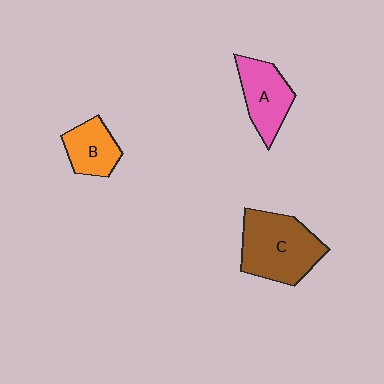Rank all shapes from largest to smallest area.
From largest to smallest: C (brown), A (pink), B (orange).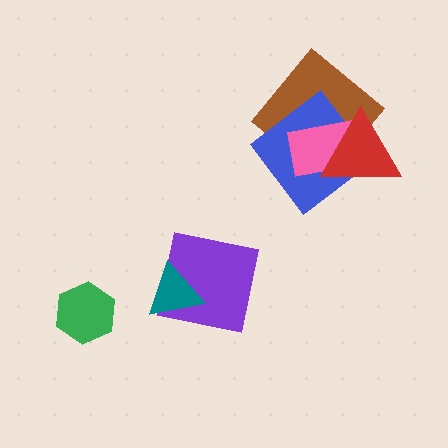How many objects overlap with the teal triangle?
1 object overlaps with the teal triangle.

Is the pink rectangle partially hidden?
Yes, it is partially covered by another shape.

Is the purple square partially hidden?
Yes, it is partially covered by another shape.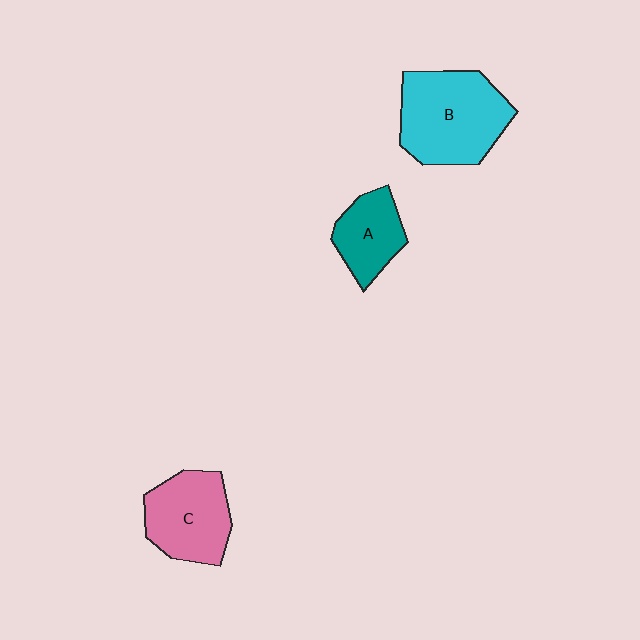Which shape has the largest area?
Shape B (cyan).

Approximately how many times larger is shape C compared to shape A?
Approximately 1.4 times.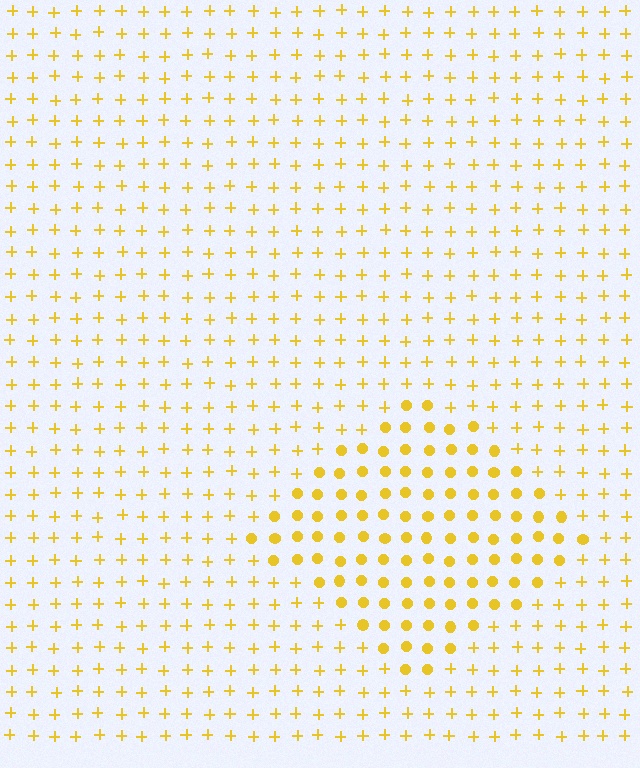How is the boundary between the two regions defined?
The boundary is defined by a change in element shape: circles inside vs. plus signs outside. All elements share the same color and spacing.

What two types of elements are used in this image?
The image uses circles inside the diamond region and plus signs outside it.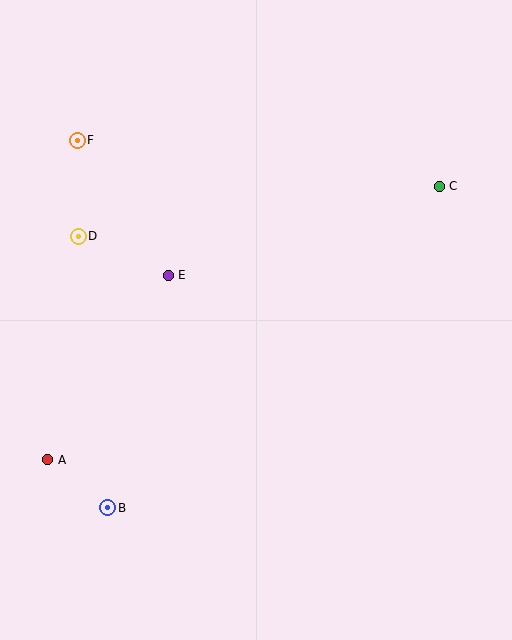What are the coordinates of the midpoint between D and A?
The midpoint between D and A is at (63, 348).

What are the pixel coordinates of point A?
Point A is at (48, 460).